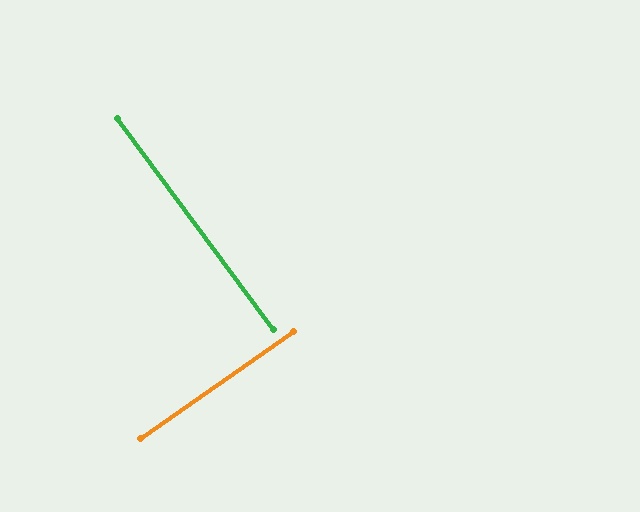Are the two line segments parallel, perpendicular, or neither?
Perpendicular — they meet at approximately 89°.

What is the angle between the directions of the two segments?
Approximately 89 degrees.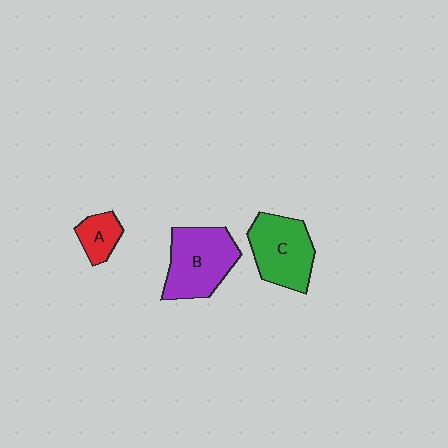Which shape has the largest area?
Shape B (purple).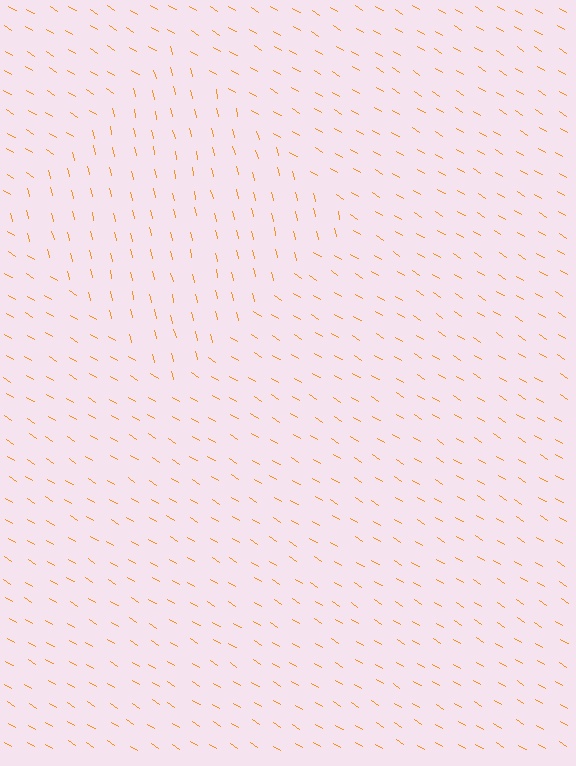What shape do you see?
I see a diamond.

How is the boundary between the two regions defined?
The boundary is defined purely by a change in line orientation (approximately 45 degrees difference). All lines are the same color and thickness.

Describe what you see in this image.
The image is filled with small orange line segments. A diamond region in the image has lines oriented differently from the surrounding lines, creating a visible texture boundary.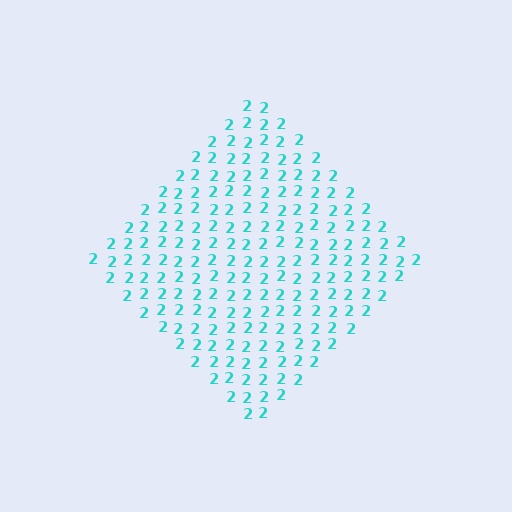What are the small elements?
The small elements are digit 2's.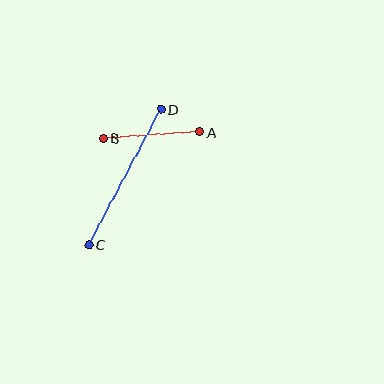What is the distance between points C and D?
The distance is approximately 154 pixels.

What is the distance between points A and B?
The distance is approximately 96 pixels.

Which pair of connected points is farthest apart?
Points C and D are farthest apart.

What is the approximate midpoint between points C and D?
The midpoint is at approximately (125, 177) pixels.